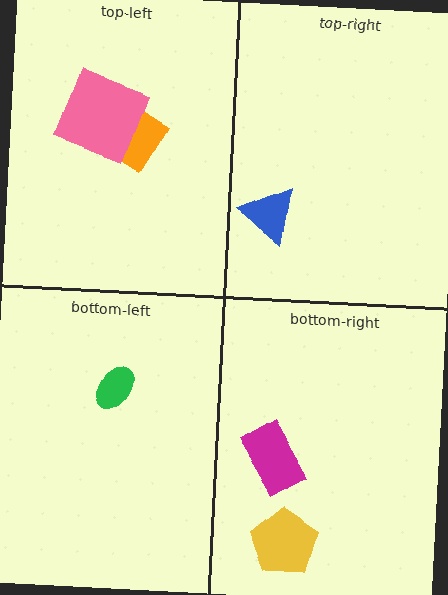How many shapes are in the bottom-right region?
2.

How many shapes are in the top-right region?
1.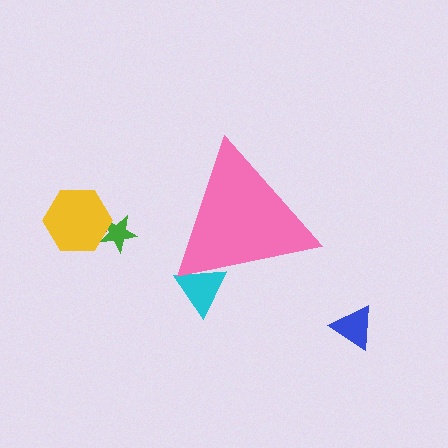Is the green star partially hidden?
No, the green star is fully visible.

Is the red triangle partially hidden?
No, the red triangle is fully visible.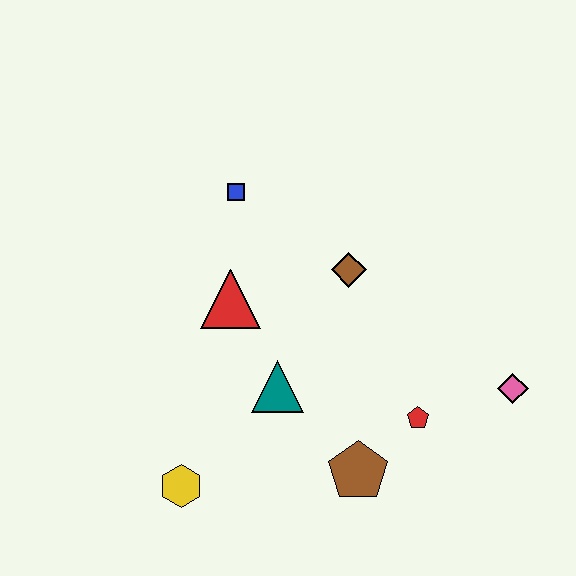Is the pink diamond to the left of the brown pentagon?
No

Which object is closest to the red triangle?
The teal triangle is closest to the red triangle.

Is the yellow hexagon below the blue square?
Yes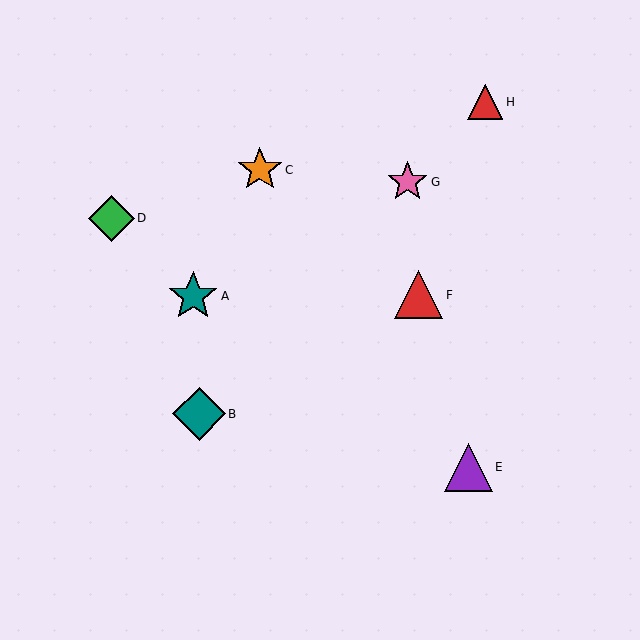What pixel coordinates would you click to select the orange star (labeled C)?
Click at (260, 170) to select the orange star C.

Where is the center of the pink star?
The center of the pink star is at (407, 182).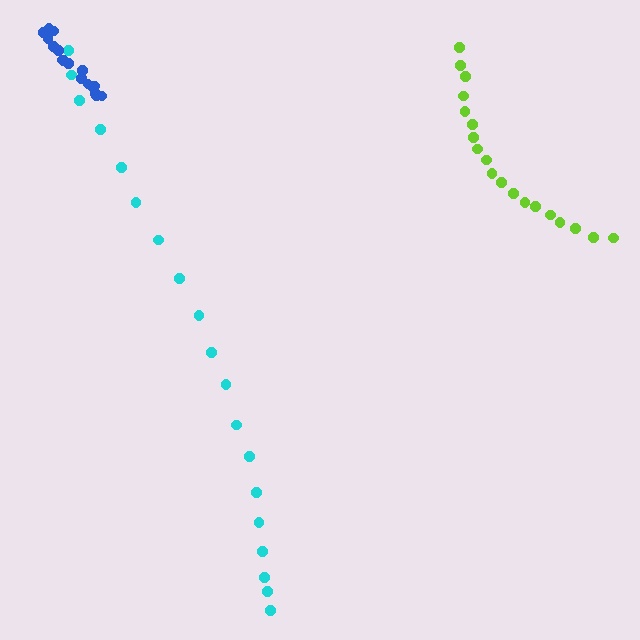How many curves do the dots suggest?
There are 3 distinct paths.